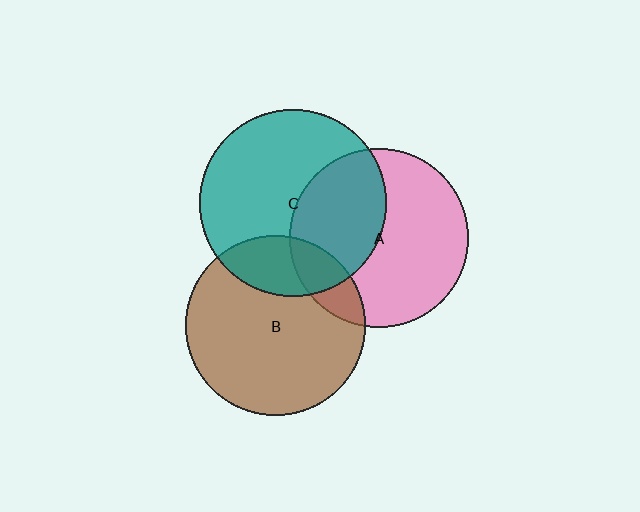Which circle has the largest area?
Circle C (teal).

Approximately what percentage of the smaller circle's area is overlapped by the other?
Approximately 20%.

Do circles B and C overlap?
Yes.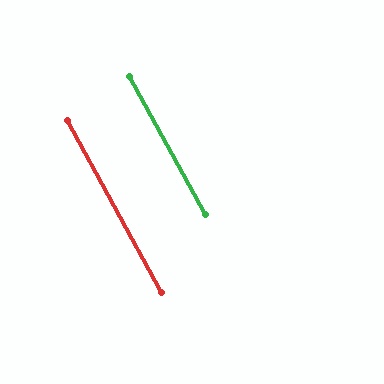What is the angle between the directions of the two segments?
Approximately 0 degrees.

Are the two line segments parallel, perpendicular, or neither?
Parallel — their directions differ by only 0.1°.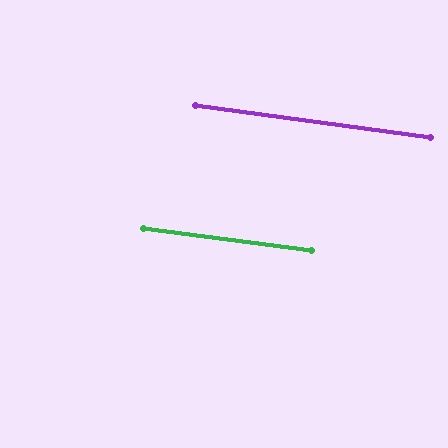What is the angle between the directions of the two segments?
Approximately 0 degrees.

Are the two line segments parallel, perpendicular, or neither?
Parallel — their directions differ by only 0.4°.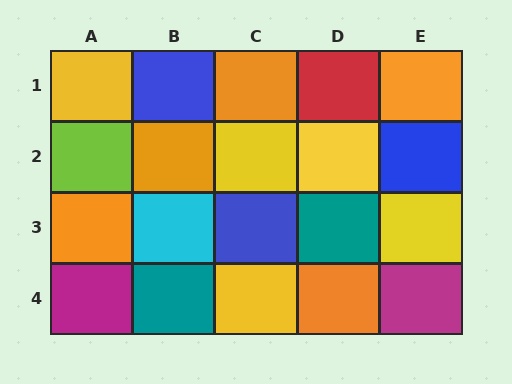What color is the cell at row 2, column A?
Lime.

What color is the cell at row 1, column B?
Blue.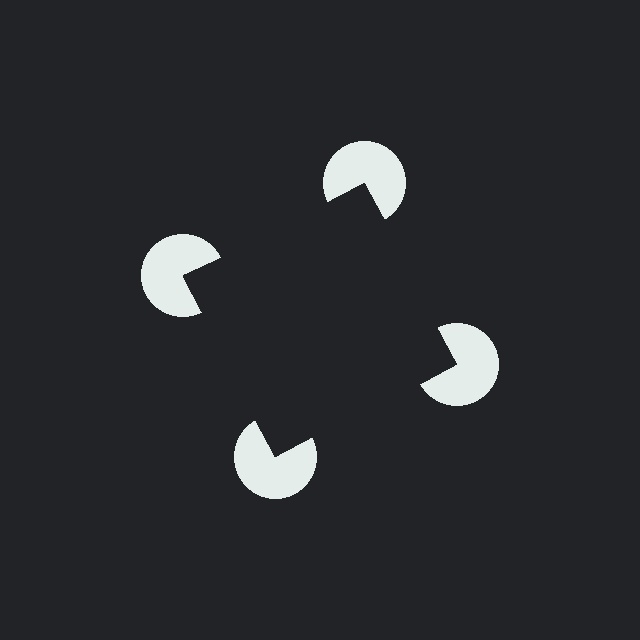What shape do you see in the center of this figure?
An illusory square — its edges are inferred from the aligned wedge cuts in the pac-man discs, not physically drawn.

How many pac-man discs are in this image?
There are 4 — one at each vertex of the illusory square.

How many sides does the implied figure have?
4 sides.